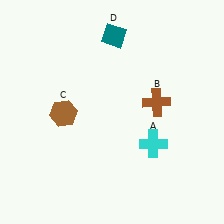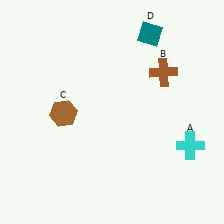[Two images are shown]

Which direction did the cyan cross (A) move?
The cyan cross (A) moved right.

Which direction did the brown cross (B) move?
The brown cross (B) moved up.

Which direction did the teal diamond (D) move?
The teal diamond (D) moved right.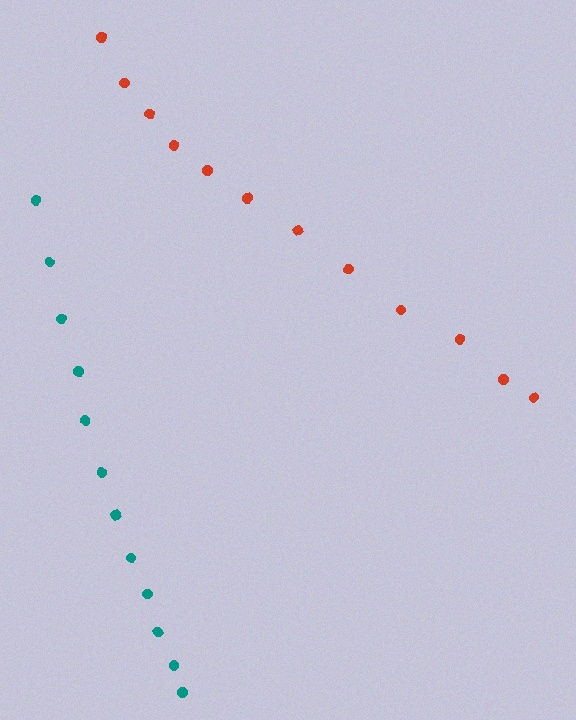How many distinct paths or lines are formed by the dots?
There are 2 distinct paths.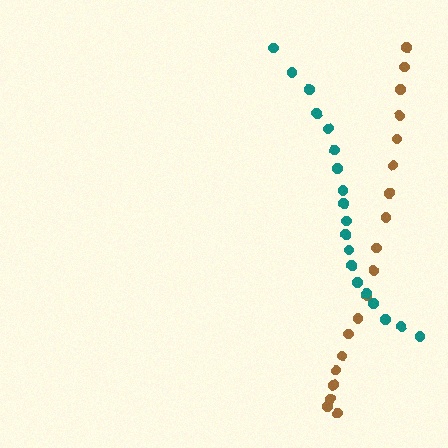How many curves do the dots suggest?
There are 2 distinct paths.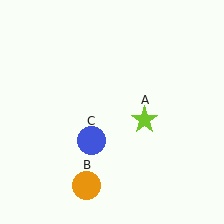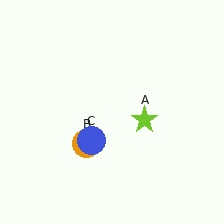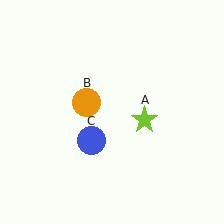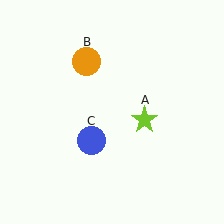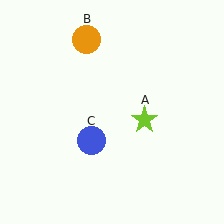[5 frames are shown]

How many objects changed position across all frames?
1 object changed position: orange circle (object B).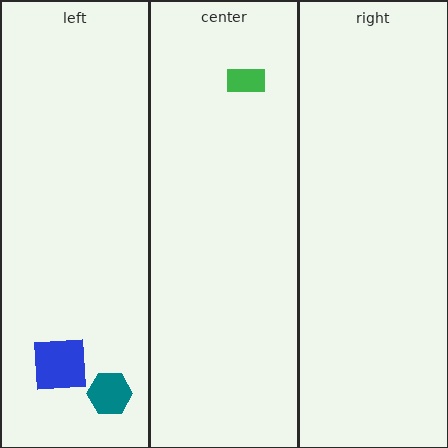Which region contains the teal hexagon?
The left region.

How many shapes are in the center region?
1.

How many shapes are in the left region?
2.